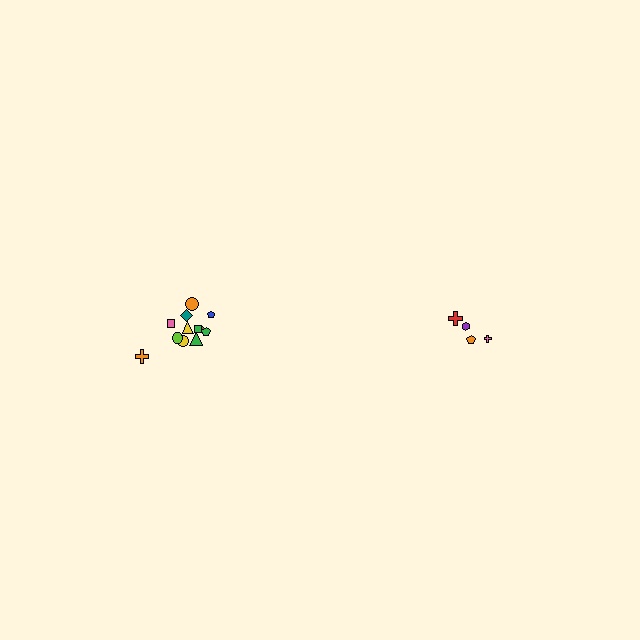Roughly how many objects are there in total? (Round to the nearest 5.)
Roughly 15 objects in total.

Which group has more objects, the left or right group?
The left group.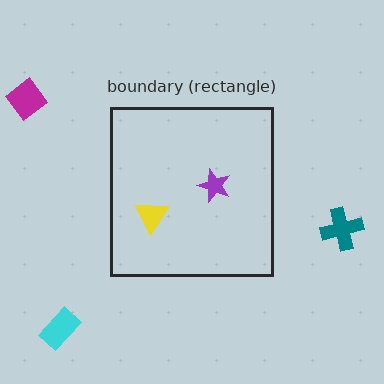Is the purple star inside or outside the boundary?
Inside.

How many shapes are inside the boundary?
2 inside, 3 outside.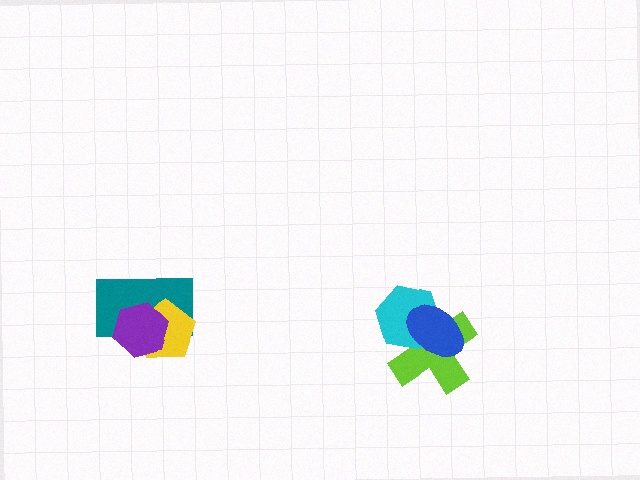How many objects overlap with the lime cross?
2 objects overlap with the lime cross.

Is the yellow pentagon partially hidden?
Yes, it is partially covered by another shape.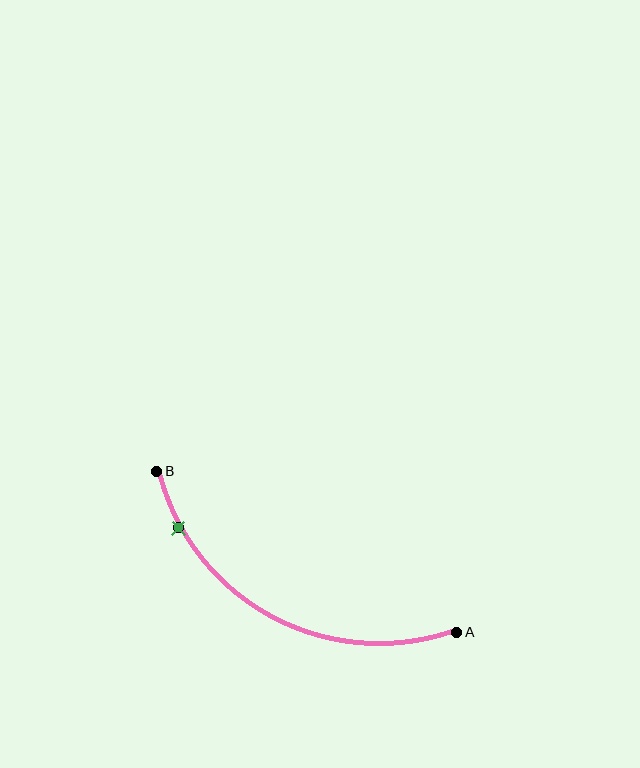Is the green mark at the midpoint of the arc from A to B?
No. The green mark lies on the arc but is closer to endpoint B. The arc midpoint would be at the point on the curve equidistant along the arc from both A and B.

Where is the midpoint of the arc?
The arc midpoint is the point on the curve farthest from the straight line joining A and B. It sits below that line.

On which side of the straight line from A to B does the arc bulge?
The arc bulges below the straight line connecting A and B.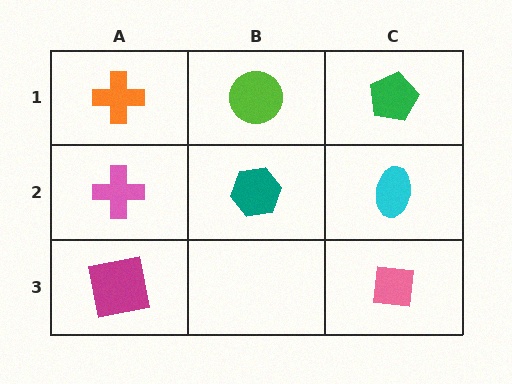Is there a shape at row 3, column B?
No, that cell is empty.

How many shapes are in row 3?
2 shapes.